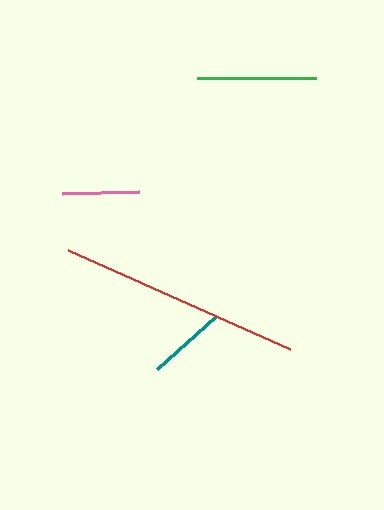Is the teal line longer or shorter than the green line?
The green line is longer than the teal line.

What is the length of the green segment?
The green segment is approximately 120 pixels long.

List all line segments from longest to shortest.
From longest to shortest: red, green, teal, pink.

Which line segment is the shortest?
The pink line is the shortest at approximately 77 pixels.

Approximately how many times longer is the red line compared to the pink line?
The red line is approximately 3.2 times the length of the pink line.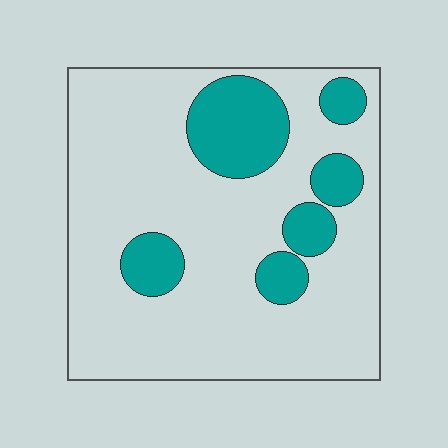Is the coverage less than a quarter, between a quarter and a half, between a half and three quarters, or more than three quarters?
Less than a quarter.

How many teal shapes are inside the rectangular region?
6.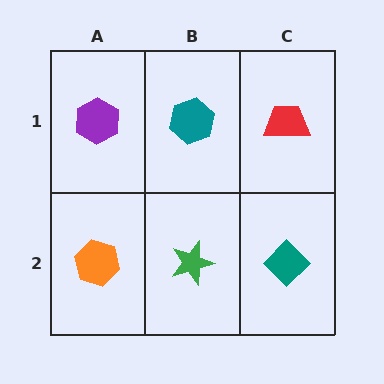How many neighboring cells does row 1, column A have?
2.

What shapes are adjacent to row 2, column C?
A red trapezoid (row 1, column C), a green star (row 2, column B).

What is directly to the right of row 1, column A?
A teal hexagon.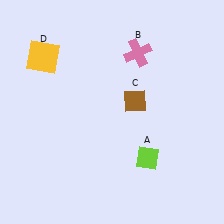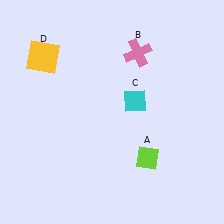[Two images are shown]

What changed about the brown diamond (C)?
In Image 1, C is brown. In Image 2, it changed to cyan.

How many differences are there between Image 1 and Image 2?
There is 1 difference between the two images.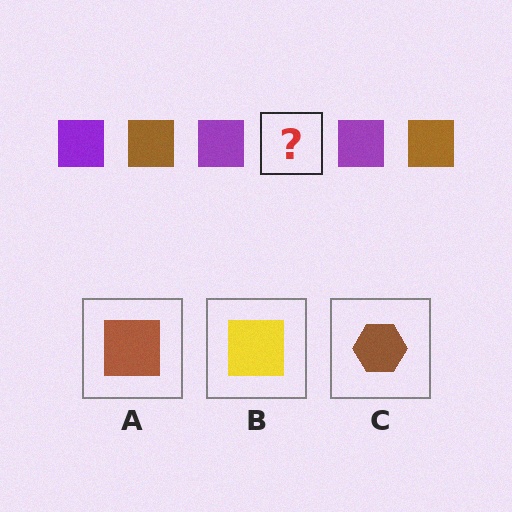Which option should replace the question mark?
Option A.